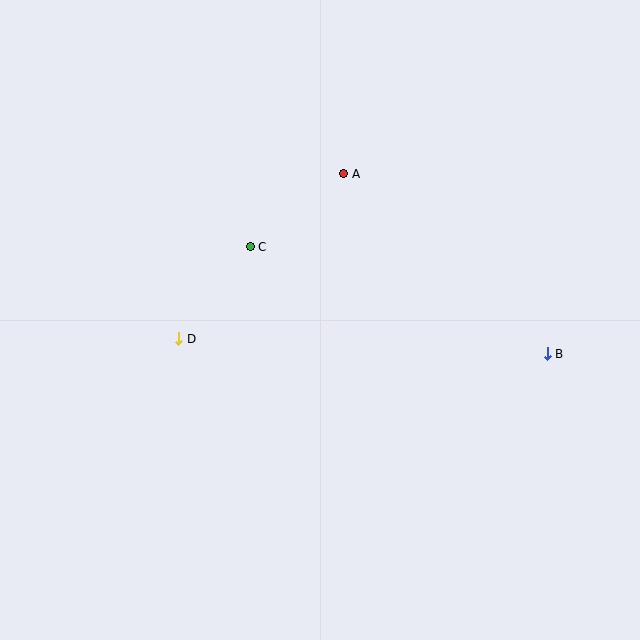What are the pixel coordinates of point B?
Point B is at (547, 354).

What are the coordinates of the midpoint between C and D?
The midpoint between C and D is at (215, 293).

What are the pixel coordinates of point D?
Point D is at (179, 339).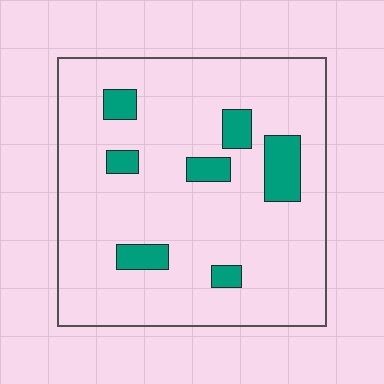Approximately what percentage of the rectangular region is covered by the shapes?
Approximately 10%.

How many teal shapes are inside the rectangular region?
7.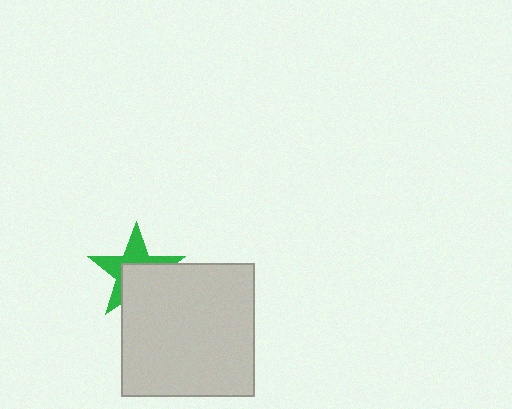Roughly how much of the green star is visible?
About half of it is visible (roughly 52%).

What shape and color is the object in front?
The object in front is a light gray square.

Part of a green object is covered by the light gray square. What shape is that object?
It is a star.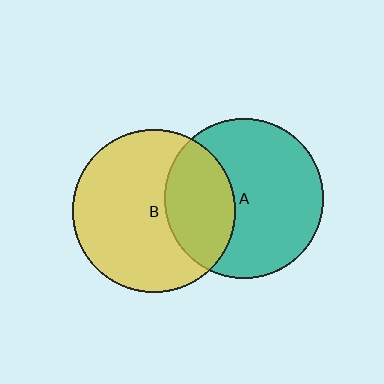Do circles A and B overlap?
Yes.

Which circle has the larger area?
Circle B (yellow).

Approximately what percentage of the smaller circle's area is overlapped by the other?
Approximately 35%.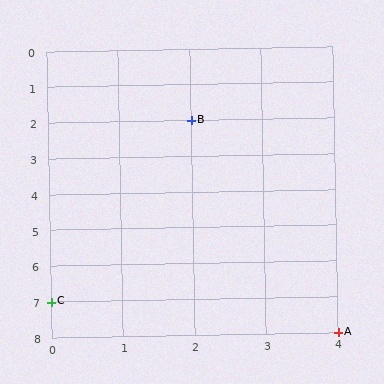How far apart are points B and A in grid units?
Points B and A are 2 columns and 6 rows apart (about 6.3 grid units diagonally).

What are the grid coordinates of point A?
Point A is at grid coordinates (4, 8).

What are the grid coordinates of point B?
Point B is at grid coordinates (2, 2).